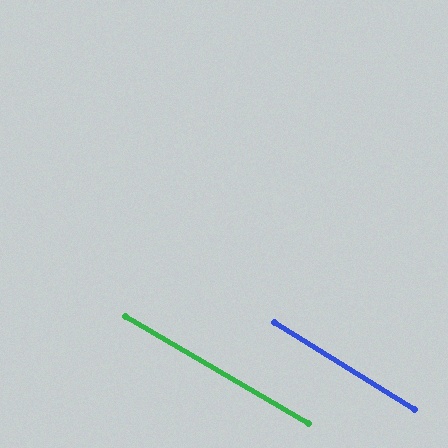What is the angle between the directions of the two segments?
Approximately 1 degree.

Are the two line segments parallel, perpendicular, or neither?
Parallel — their directions differ by only 1.4°.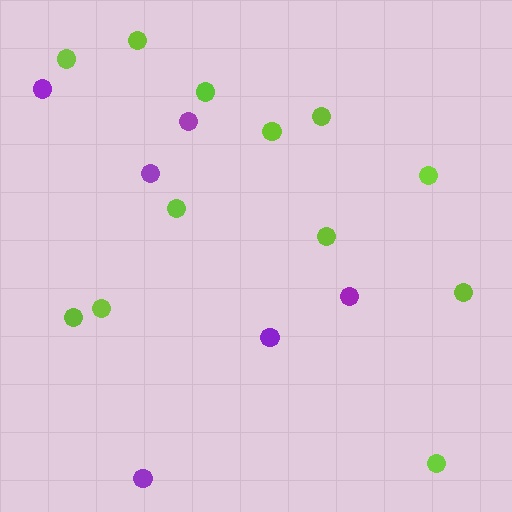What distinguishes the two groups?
There are 2 groups: one group of purple circles (6) and one group of lime circles (12).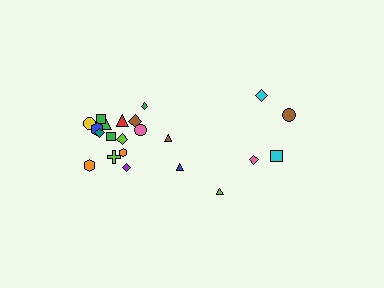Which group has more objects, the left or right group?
The left group.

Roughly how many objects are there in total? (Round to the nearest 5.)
Roughly 25 objects in total.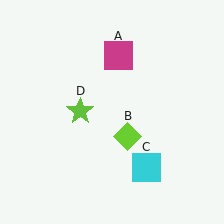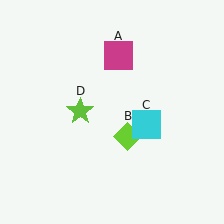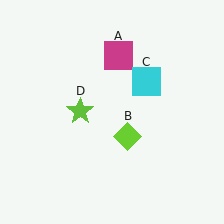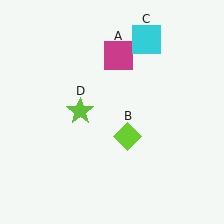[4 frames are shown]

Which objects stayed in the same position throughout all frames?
Magenta square (object A) and lime diamond (object B) and lime star (object D) remained stationary.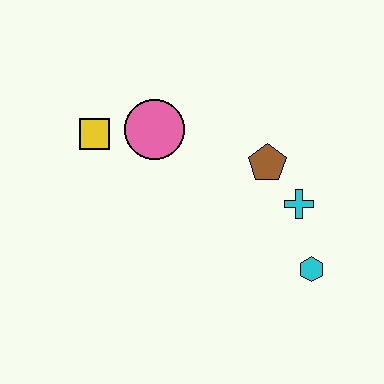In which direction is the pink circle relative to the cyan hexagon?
The pink circle is to the left of the cyan hexagon.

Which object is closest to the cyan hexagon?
The cyan cross is closest to the cyan hexagon.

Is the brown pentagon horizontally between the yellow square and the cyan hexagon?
Yes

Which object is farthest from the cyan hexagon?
The yellow square is farthest from the cyan hexagon.